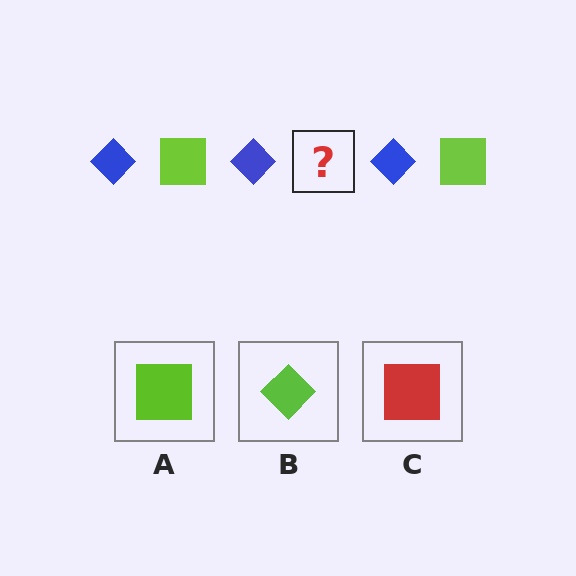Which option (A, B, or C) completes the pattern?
A.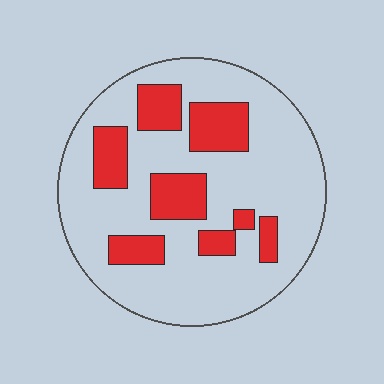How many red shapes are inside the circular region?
8.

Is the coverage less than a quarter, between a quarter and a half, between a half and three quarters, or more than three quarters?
Less than a quarter.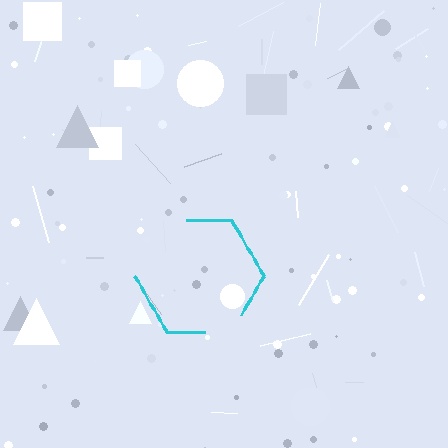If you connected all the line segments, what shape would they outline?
They would outline a hexagon.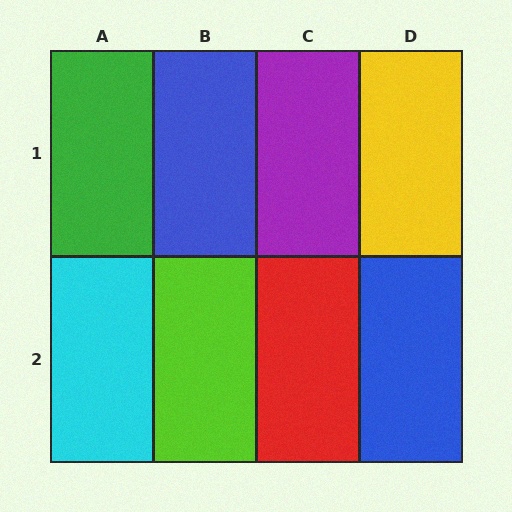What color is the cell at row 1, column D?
Yellow.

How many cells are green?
1 cell is green.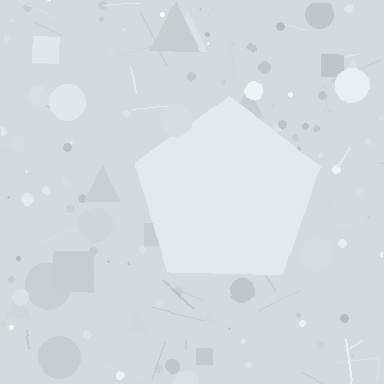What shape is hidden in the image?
A pentagon is hidden in the image.